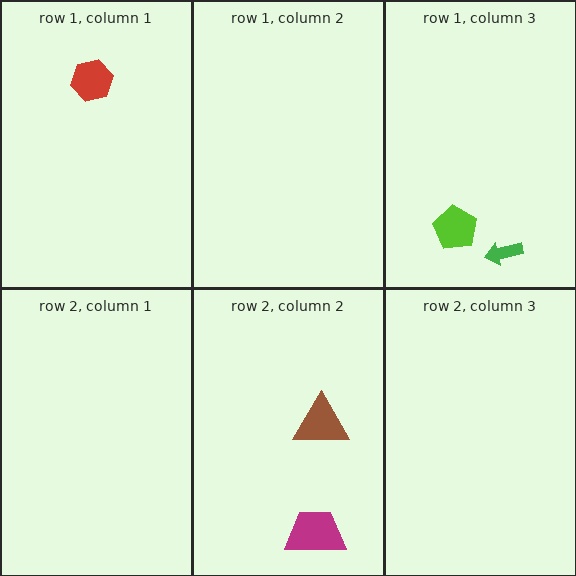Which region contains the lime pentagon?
The row 1, column 3 region.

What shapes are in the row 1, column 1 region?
The red hexagon.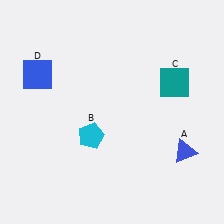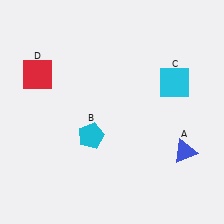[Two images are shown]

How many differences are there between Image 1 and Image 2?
There are 2 differences between the two images.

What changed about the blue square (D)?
In Image 1, D is blue. In Image 2, it changed to red.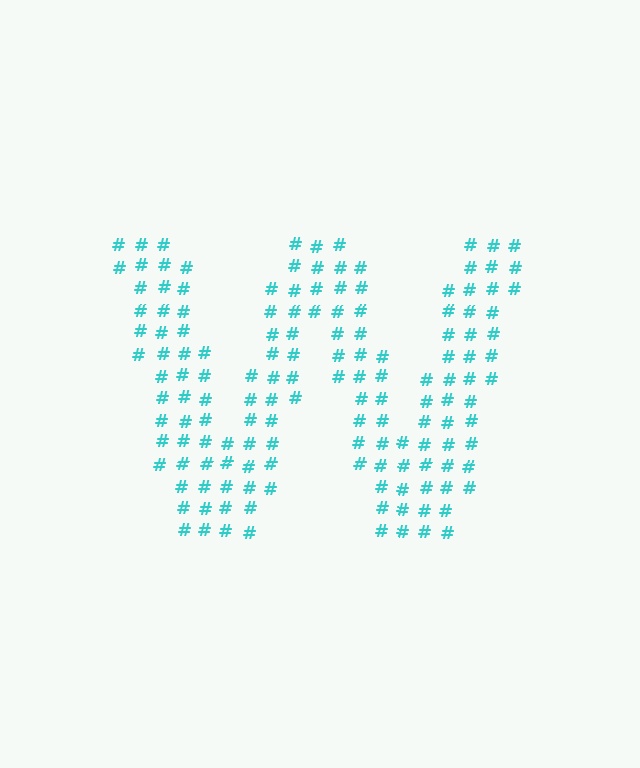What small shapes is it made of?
It is made of small hash symbols.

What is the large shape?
The large shape is the letter W.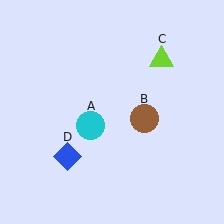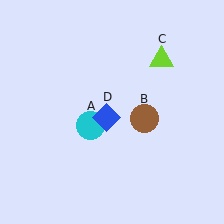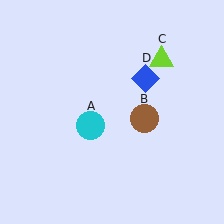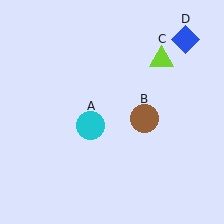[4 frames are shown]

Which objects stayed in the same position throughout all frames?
Cyan circle (object A) and brown circle (object B) and lime triangle (object C) remained stationary.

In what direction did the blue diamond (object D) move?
The blue diamond (object D) moved up and to the right.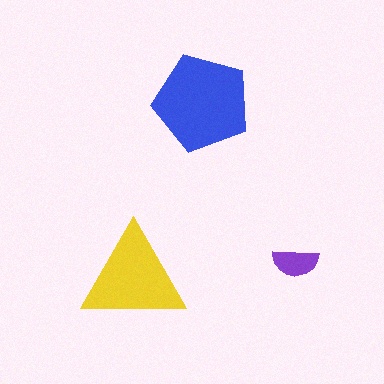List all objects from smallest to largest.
The purple semicircle, the yellow triangle, the blue pentagon.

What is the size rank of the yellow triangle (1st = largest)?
2nd.